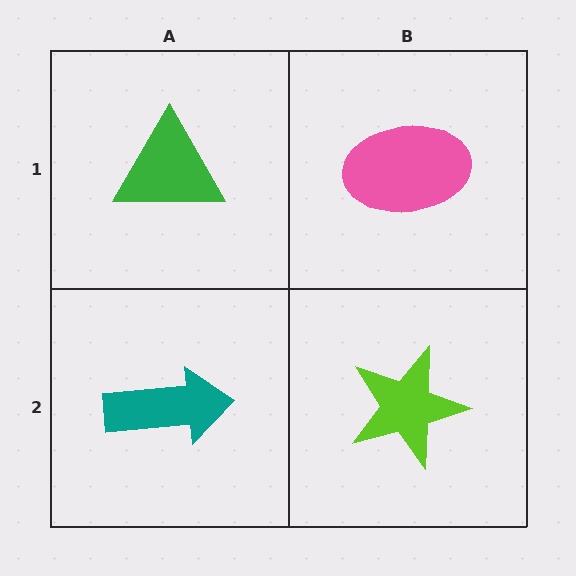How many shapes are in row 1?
2 shapes.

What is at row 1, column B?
A pink ellipse.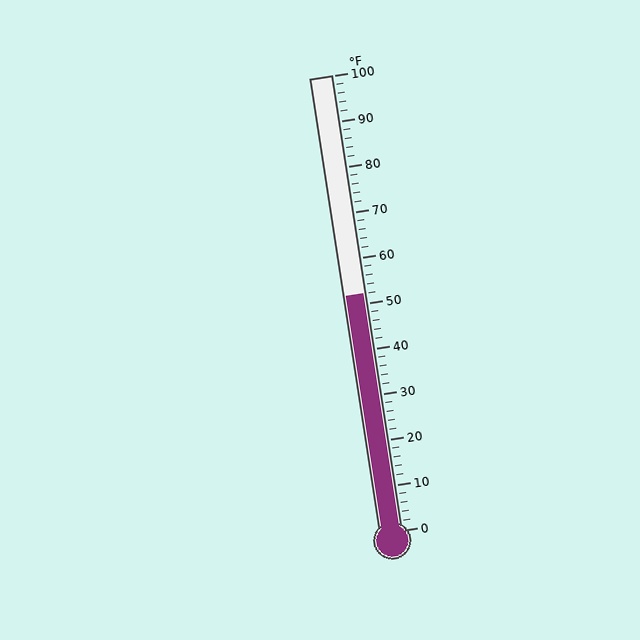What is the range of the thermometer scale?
The thermometer scale ranges from 0°F to 100°F.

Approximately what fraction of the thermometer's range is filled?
The thermometer is filled to approximately 50% of its range.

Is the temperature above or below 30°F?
The temperature is above 30°F.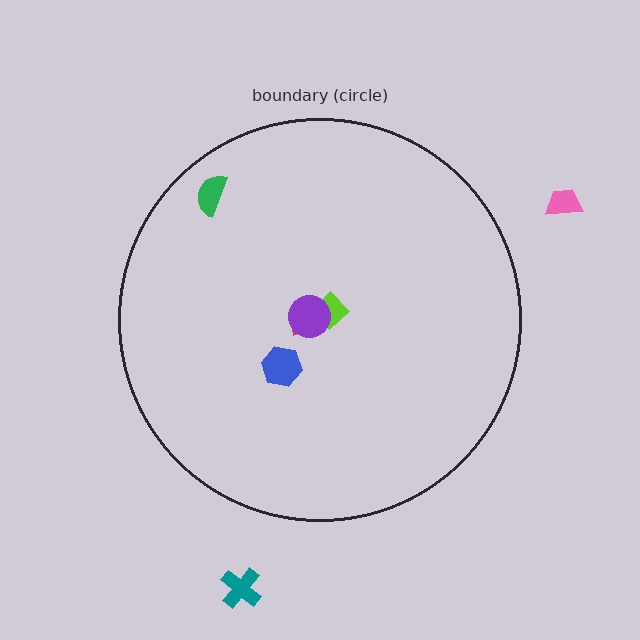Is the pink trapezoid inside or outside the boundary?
Outside.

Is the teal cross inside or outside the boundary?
Outside.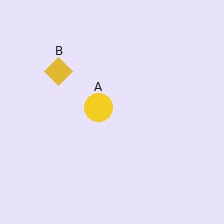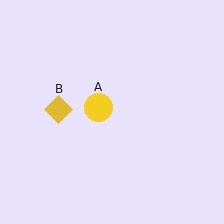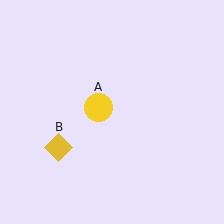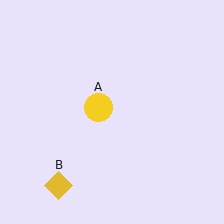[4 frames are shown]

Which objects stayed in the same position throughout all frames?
Yellow circle (object A) remained stationary.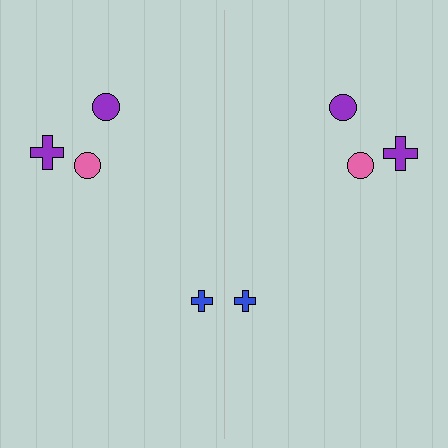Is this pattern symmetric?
Yes, this pattern has bilateral (reflection) symmetry.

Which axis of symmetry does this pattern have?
The pattern has a vertical axis of symmetry running through the center of the image.